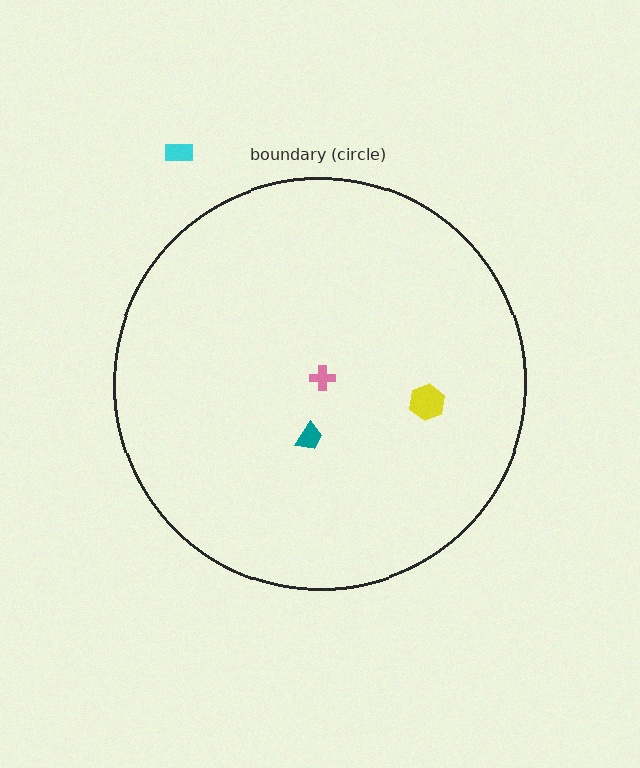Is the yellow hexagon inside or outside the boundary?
Inside.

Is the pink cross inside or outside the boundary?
Inside.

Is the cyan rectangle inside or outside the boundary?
Outside.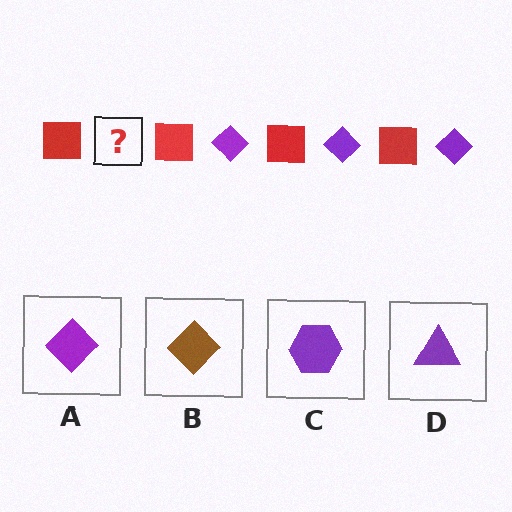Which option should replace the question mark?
Option A.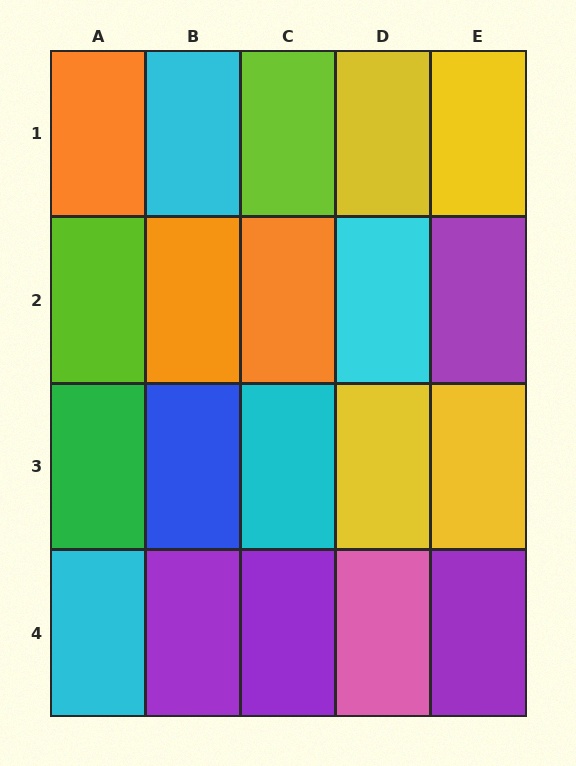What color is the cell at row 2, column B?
Orange.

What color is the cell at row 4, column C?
Purple.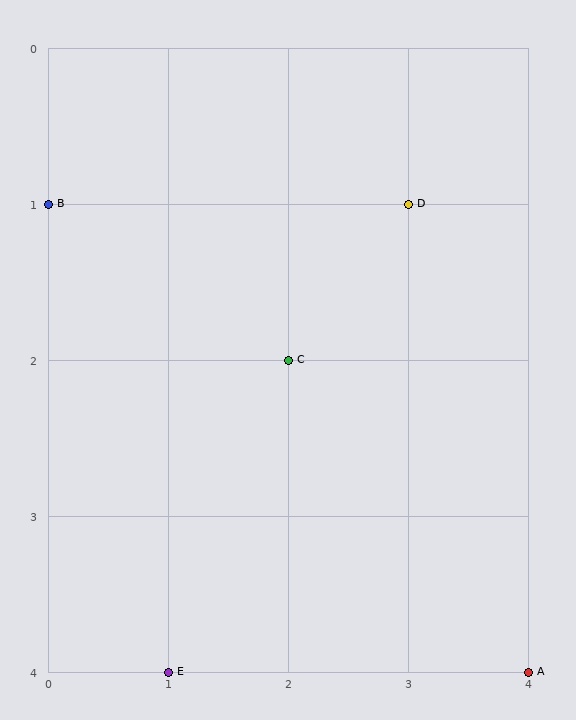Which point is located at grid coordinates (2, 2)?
Point C is at (2, 2).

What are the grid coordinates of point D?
Point D is at grid coordinates (3, 1).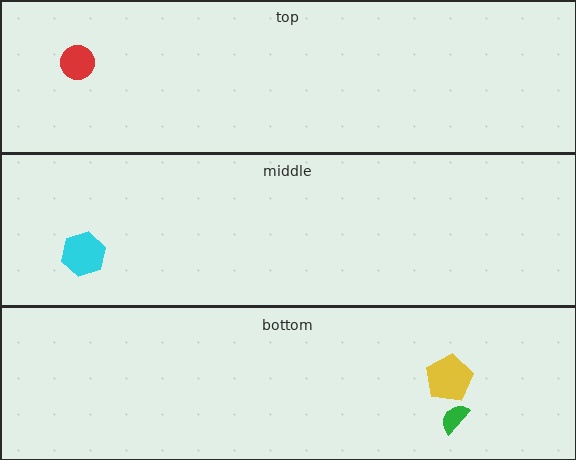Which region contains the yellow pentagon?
The bottom region.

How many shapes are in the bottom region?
2.